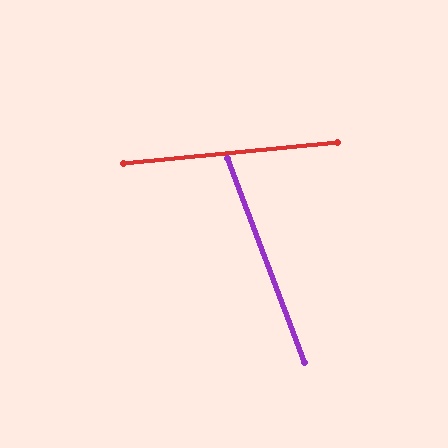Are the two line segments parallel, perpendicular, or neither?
Neither parallel nor perpendicular — they differ by about 75°.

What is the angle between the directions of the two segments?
Approximately 75 degrees.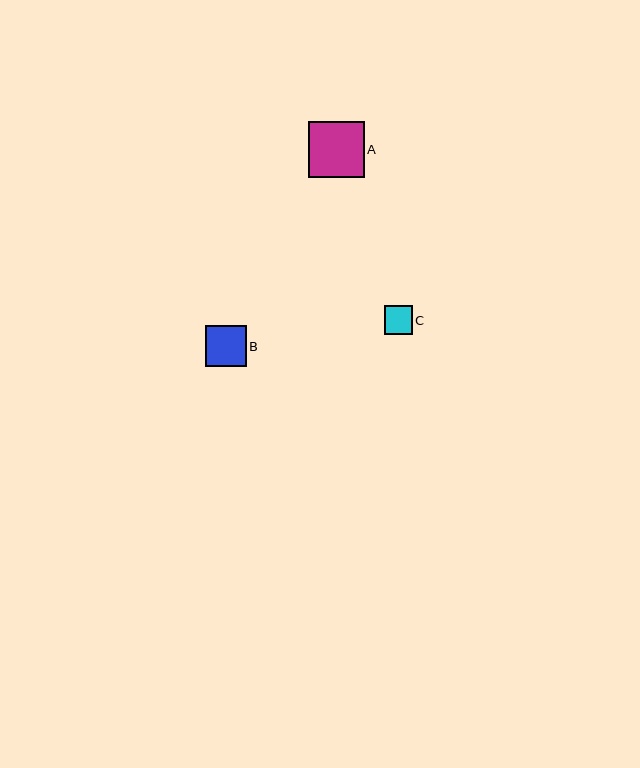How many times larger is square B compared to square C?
Square B is approximately 1.4 times the size of square C.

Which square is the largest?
Square A is the largest with a size of approximately 55 pixels.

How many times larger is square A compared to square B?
Square A is approximately 1.4 times the size of square B.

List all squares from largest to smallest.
From largest to smallest: A, B, C.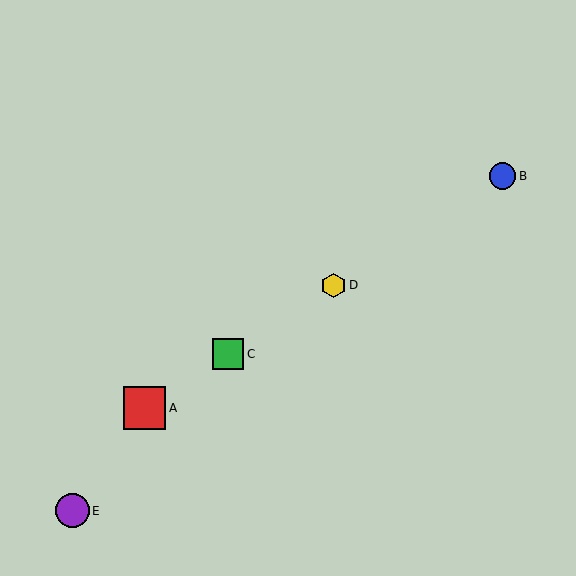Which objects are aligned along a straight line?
Objects A, B, C, D are aligned along a straight line.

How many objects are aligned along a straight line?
4 objects (A, B, C, D) are aligned along a straight line.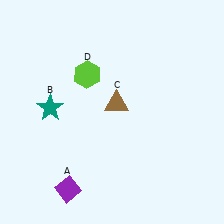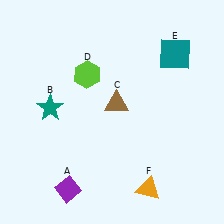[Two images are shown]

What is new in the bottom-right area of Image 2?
An orange triangle (F) was added in the bottom-right area of Image 2.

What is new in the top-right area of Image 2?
A teal square (E) was added in the top-right area of Image 2.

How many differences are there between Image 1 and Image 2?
There are 2 differences between the two images.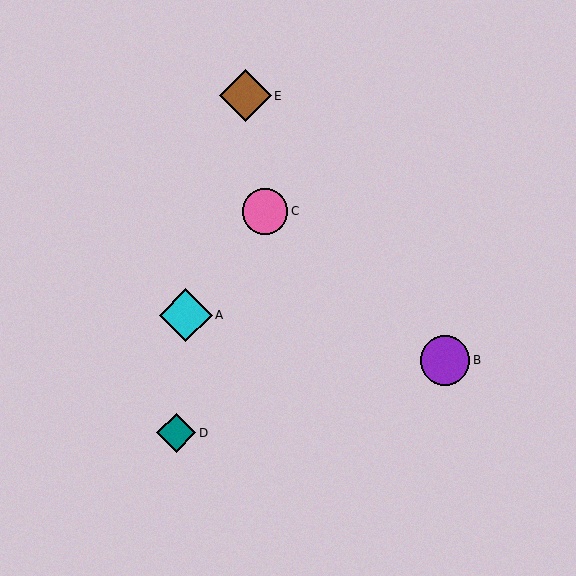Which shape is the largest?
The cyan diamond (labeled A) is the largest.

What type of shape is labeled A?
Shape A is a cyan diamond.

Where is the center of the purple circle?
The center of the purple circle is at (445, 360).